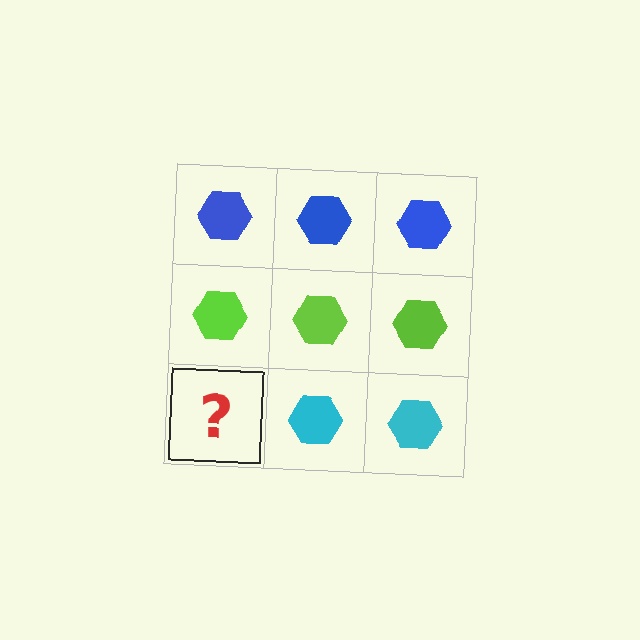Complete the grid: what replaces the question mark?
The question mark should be replaced with a cyan hexagon.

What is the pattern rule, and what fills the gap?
The rule is that each row has a consistent color. The gap should be filled with a cyan hexagon.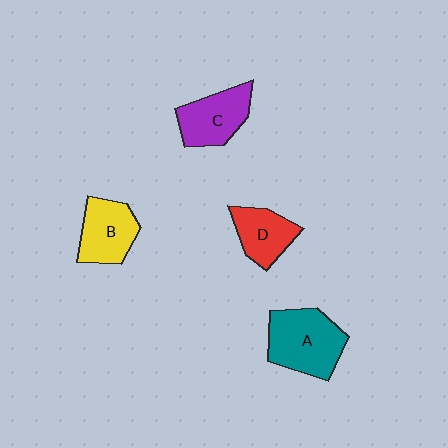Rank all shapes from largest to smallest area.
From largest to smallest: A (teal), C (purple), B (yellow), D (red).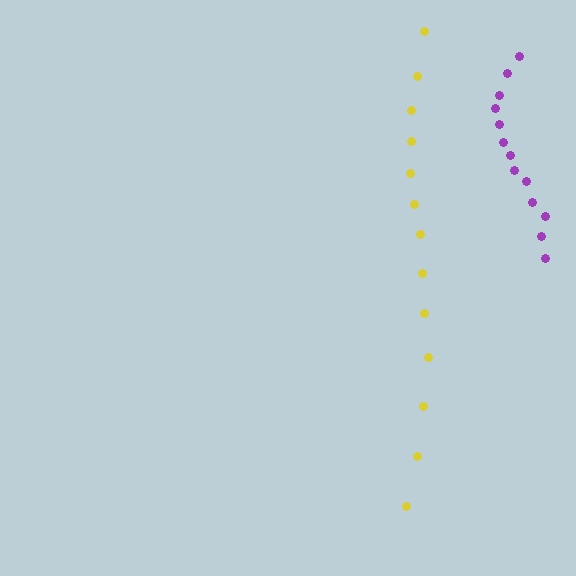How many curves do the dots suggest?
There are 2 distinct paths.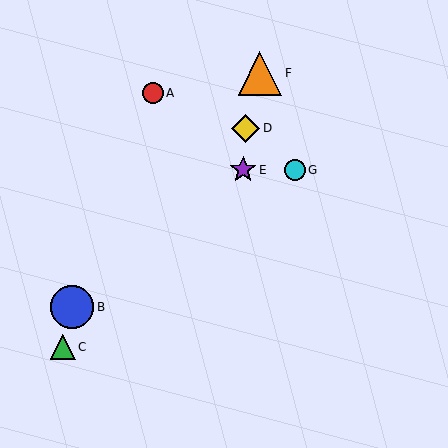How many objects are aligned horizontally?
2 objects (E, G) are aligned horizontally.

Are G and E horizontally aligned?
Yes, both are at y≈170.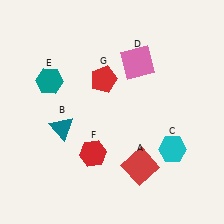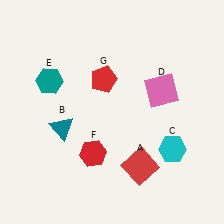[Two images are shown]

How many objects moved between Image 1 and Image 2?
1 object moved between the two images.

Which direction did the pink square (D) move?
The pink square (D) moved down.